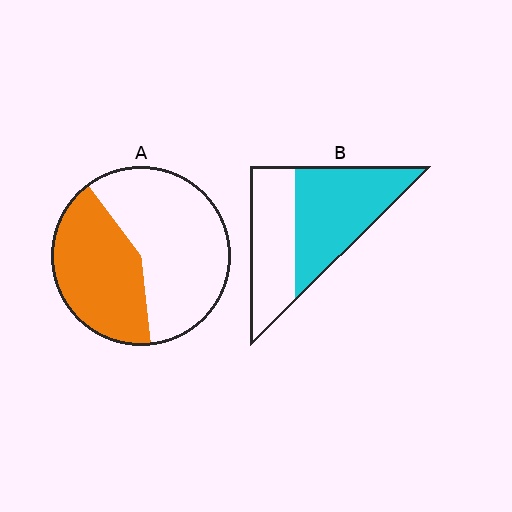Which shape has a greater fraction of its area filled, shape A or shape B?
Shape B.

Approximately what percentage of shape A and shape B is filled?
A is approximately 40% and B is approximately 55%.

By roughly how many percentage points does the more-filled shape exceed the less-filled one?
By roughly 15 percentage points (B over A).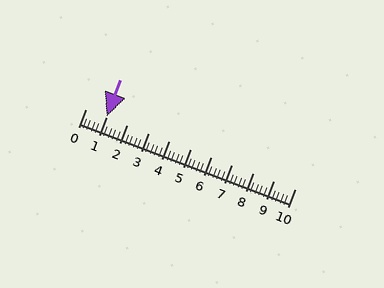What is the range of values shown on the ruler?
The ruler shows values from 0 to 10.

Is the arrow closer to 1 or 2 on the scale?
The arrow is closer to 1.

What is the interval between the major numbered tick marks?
The major tick marks are spaced 1 units apart.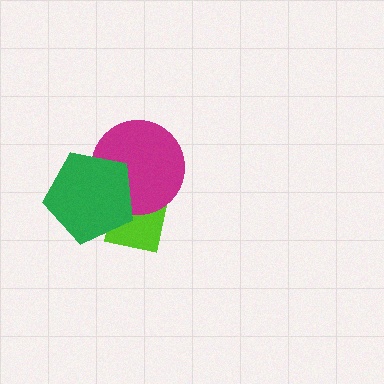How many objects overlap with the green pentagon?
2 objects overlap with the green pentagon.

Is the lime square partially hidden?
Yes, it is partially covered by another shape.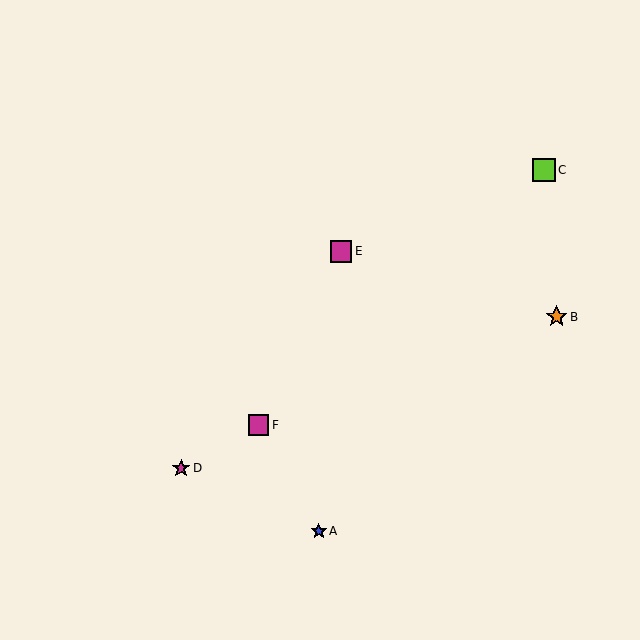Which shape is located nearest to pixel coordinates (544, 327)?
The orange star (labeled B) at (557, 317) is nearest to that location.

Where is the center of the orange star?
The center of the orange star is at (557, 317).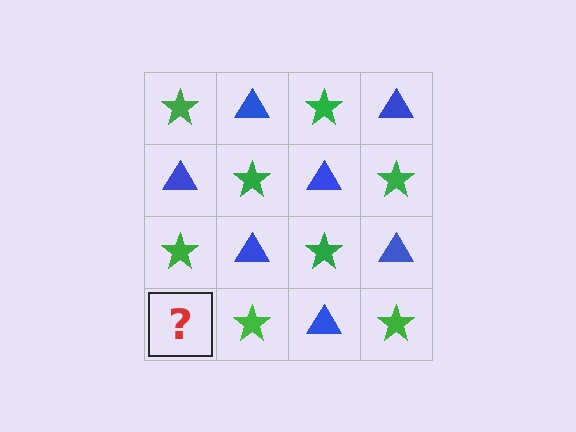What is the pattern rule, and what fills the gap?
The rule is that it alternates green star and blue triangle in a checkerboard pattern. The gap should be filled with a blue triangle.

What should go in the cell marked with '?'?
The missing cell should contain a blue triangle.